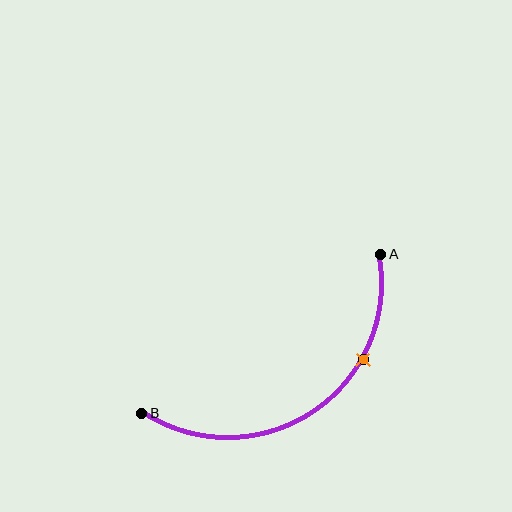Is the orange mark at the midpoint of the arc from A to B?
No. The orange mark lies on the arc but is closer to endpoint A. The arc midpoint would be at the point on the curve equidistant along the arc from both A and B.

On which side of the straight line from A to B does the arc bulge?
The arc bulges below the straight line connecting A and B.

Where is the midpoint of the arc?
The arc midpoint is the point on the curve farthest from the straight line joining A and B. It sits below that line.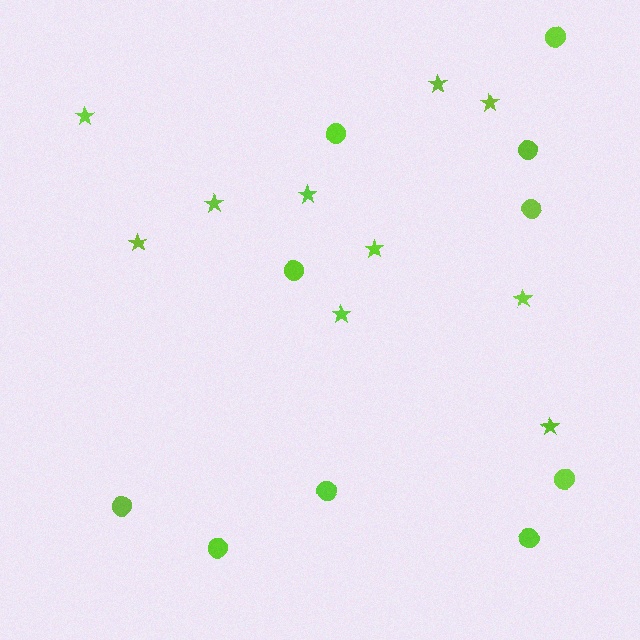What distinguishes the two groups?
There are 2 groups: one group of circles (10) and one group of stars (10).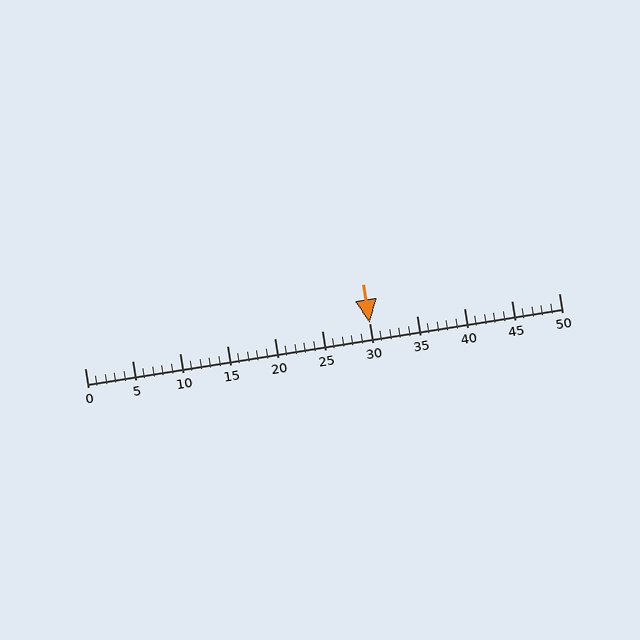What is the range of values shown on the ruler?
The ruler shows values from 0 to 50.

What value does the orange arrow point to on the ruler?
The orange arrow points to approximately 30.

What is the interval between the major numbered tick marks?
The major tick marks are spaced 5 units apart.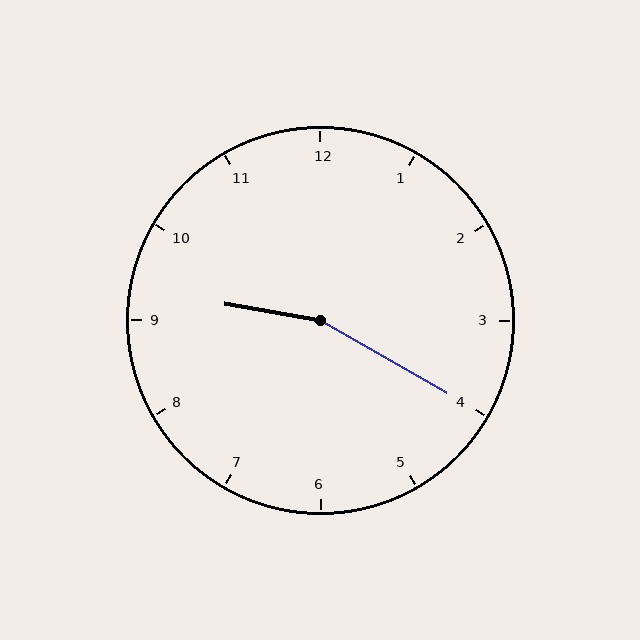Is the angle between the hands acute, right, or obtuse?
It is obtuse.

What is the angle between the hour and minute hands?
Approximately 160 degrees.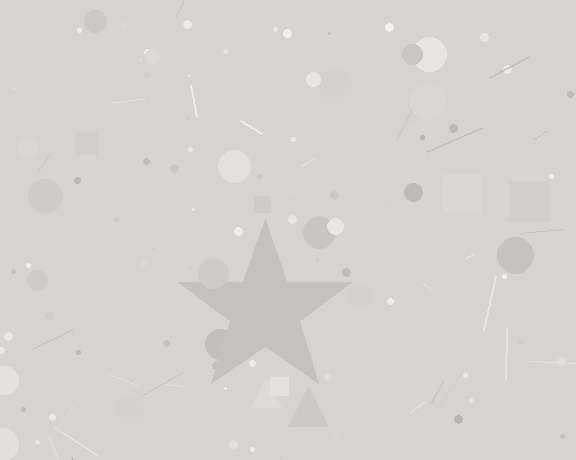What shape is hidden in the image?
A star is hidden in the image.